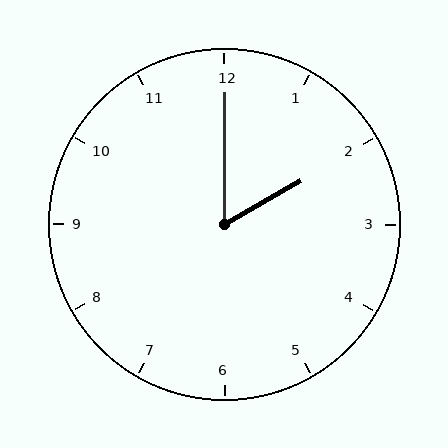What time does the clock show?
2:00.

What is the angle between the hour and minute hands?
Approximately 60 degrees.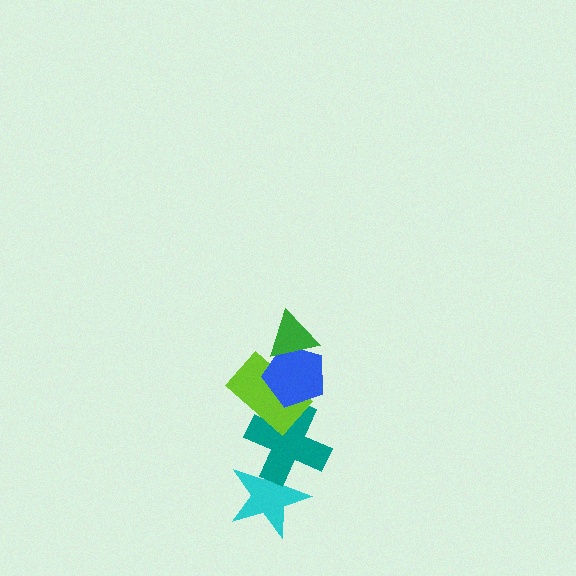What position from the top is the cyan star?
The cyan star is 5th from the top.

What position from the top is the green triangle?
The green triangle is 1st from the top.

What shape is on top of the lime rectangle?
The blue pentagon is on top of the lime rectangle.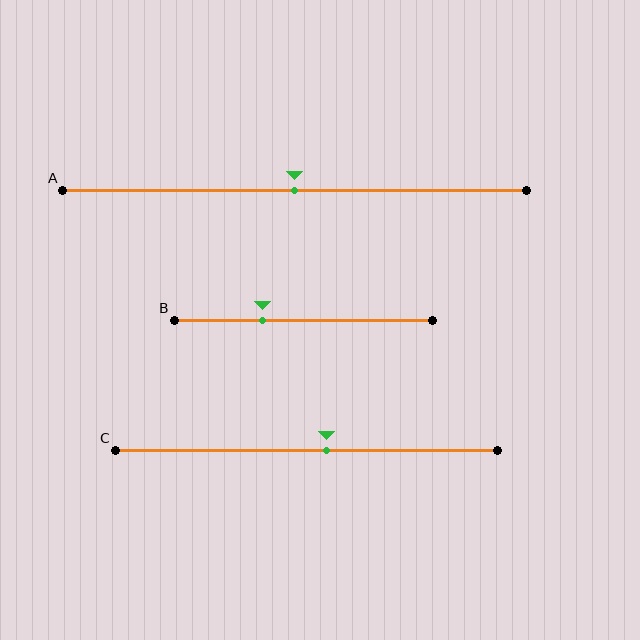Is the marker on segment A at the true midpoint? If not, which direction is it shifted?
Yes, the marker on segment A is at the true midpoint.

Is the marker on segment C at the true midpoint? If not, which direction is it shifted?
No, the marker on segment C is shifted to the right by about 5% of the segment length.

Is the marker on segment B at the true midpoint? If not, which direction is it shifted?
No, the marker on segment B is shifted to the left by about 16% of the segment length.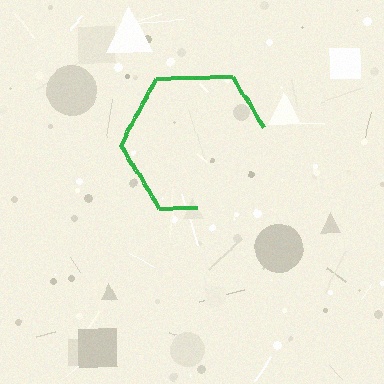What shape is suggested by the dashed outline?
The dashed outline suggests a hexagon.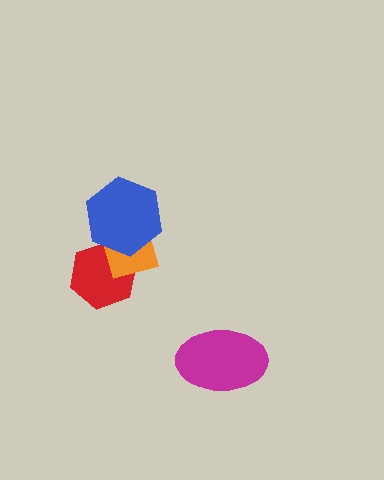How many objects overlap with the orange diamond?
2 objects overlap with the orange diamond.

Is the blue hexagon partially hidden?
No, no other shape covers it.